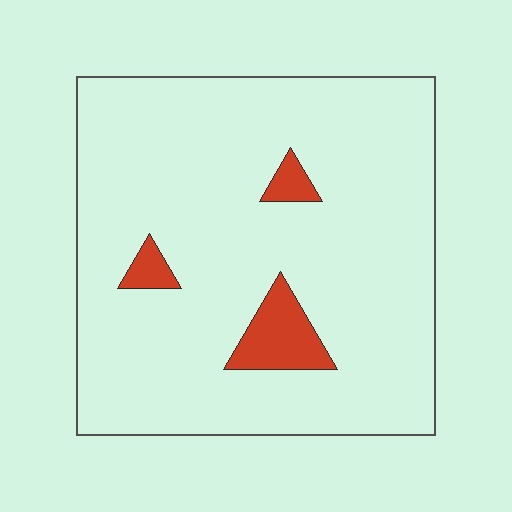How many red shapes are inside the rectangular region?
3.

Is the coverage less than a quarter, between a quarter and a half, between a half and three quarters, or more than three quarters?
Less than a quarter.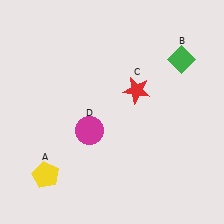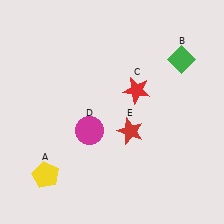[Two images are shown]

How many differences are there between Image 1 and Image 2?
There is 1 difference between the two images.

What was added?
A red star (E) was added in Image 2.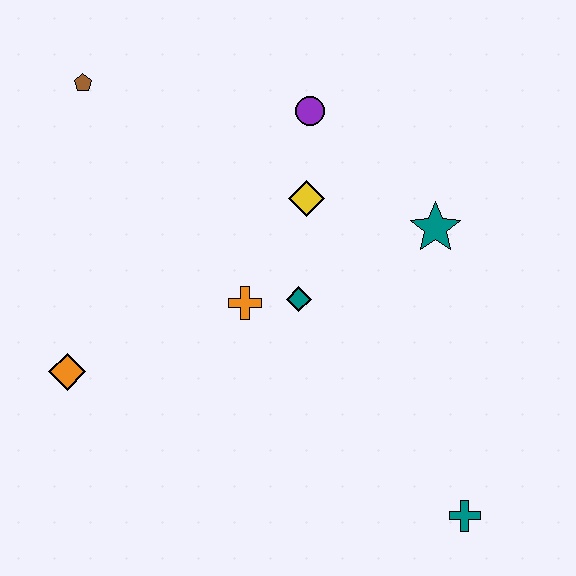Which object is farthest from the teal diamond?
The brown pentagon is farthest from the teal diamond.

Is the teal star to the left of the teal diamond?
No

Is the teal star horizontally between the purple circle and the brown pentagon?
No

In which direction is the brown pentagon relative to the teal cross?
The brown pentagon is above the teal cross.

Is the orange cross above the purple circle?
No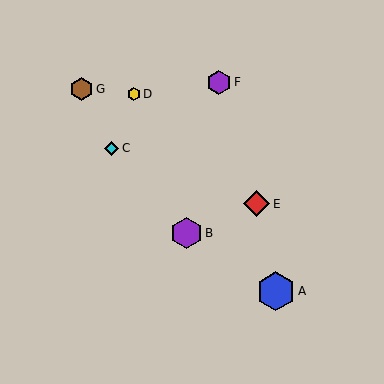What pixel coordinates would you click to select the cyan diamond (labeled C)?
Click at (111, 148) to select the cyan diamond C.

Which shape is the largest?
The blue hexagon (labeled A) is the largest.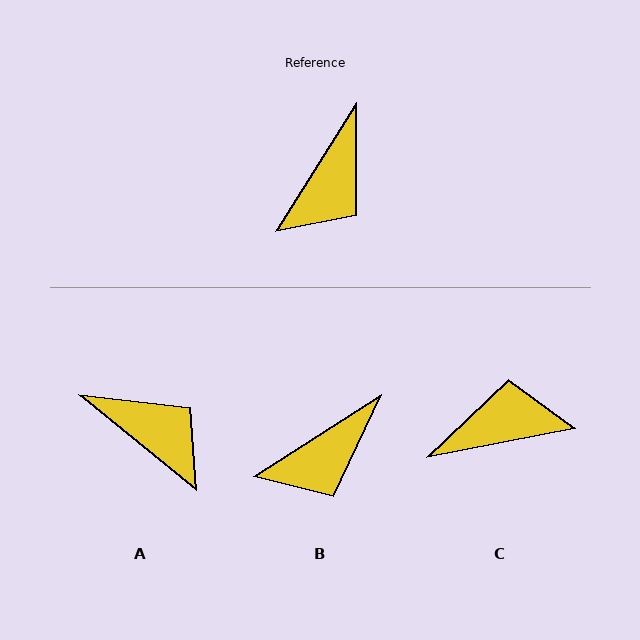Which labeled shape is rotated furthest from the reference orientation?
C, about 133 degrees away.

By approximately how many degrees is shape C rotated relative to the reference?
Approximately 133 degrees counter-clockwise.